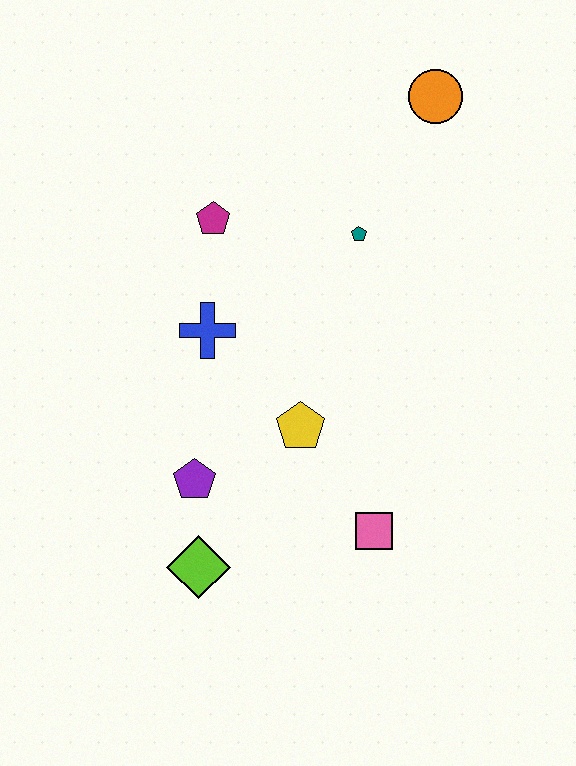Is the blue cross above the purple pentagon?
Yes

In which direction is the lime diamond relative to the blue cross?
The lime diamond is below the blue cross.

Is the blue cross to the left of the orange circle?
Yes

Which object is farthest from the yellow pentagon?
The orange circle is farthest from the yellow pentagon.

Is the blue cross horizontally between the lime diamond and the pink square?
Yes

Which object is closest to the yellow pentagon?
The purple pentagon is closest to the yellow pentagon.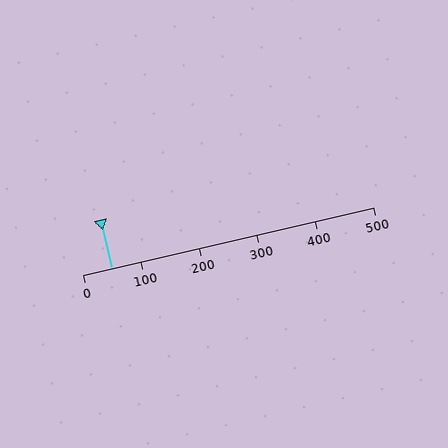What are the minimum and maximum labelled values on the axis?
The axis runs from 0 to 500.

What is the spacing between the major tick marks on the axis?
The major ticks are spaced 100 apart.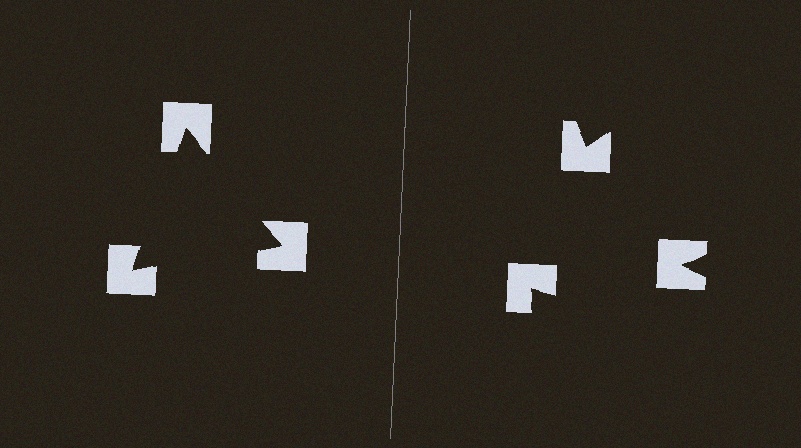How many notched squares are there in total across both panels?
6 — 3 on each side.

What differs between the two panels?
The notched squares are positioned identically on both sides; only the wedge orientations differ. On the left they align to a triangle; on the right they are misaligned.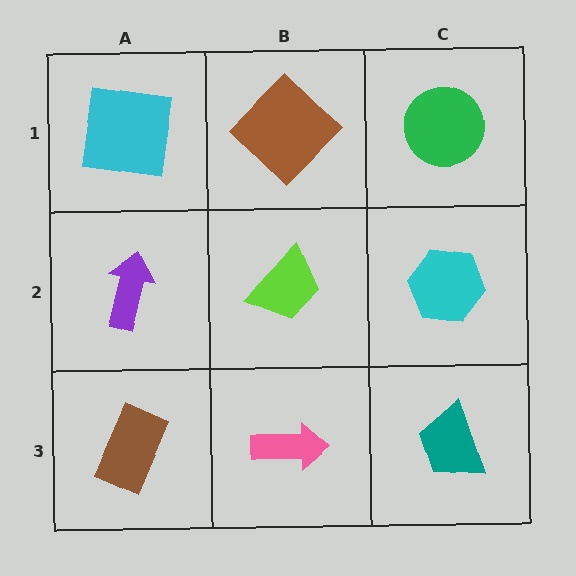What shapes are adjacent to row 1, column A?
A purple arrow (row 2, column A), a brown diamond (row 1, column B).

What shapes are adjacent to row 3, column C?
A cyan hexagon (row 2, column C), a pink arrow (row 3, column B).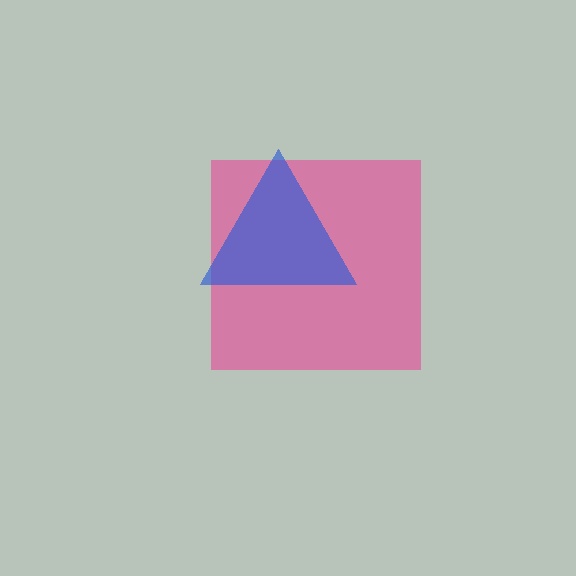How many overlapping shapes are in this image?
There are 2 overlapping shapes in the image.